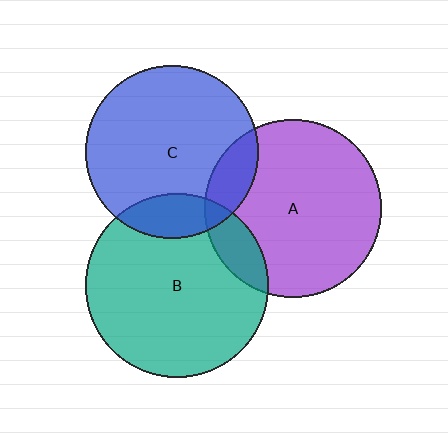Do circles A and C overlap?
Yes.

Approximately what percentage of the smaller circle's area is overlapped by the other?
Approximately 15%.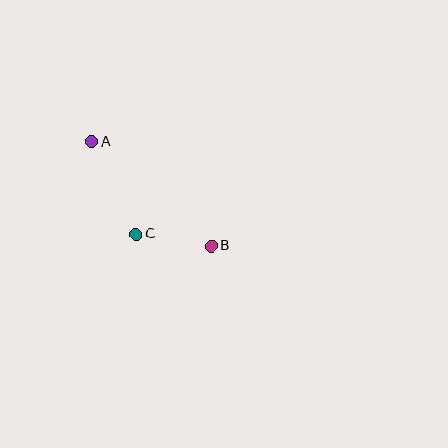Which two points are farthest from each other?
Points A and B are farthest from each other.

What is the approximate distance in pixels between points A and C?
The distance between A and C is approximately 102 pixels.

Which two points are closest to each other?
Points B and C are closest to each other.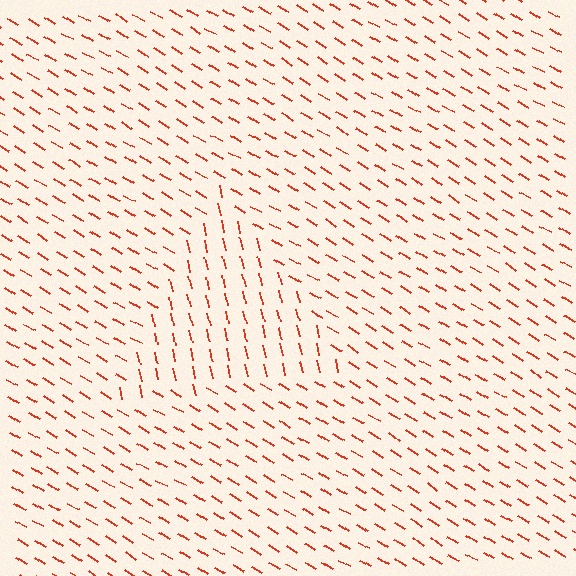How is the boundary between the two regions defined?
The boundary is defined purely by a change in line orientation (approximately 45 degrees difference). All lines are the same color and thickness.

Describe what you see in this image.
The image is filled with small red line segments. A triangle region in the image has lines oriented differently from the surrounding lines, creating a visible texture boundary.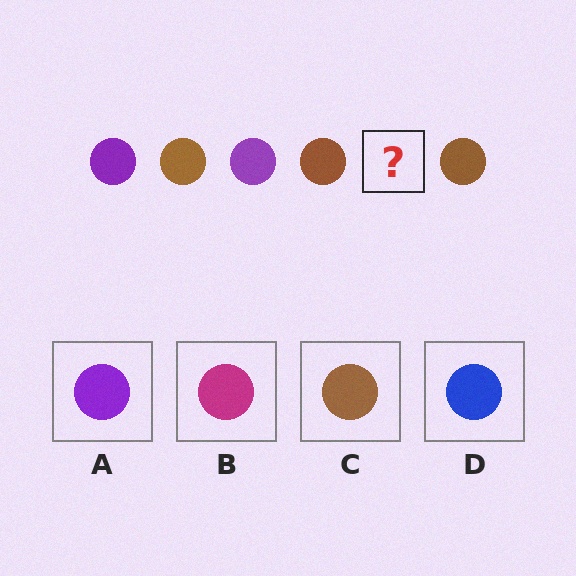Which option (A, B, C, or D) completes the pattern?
A.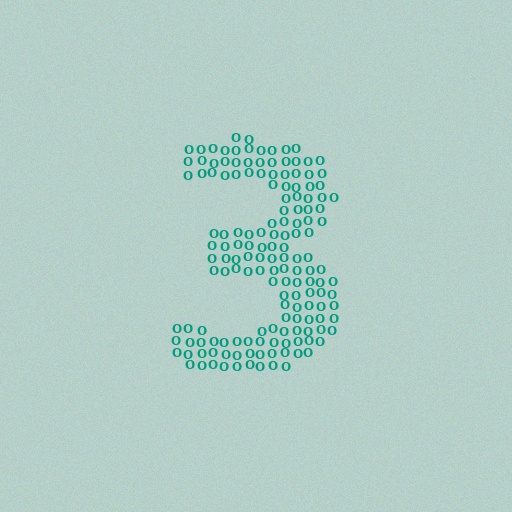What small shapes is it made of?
It is made of small letter O's.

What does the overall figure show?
The overall figure shows the digit 3.